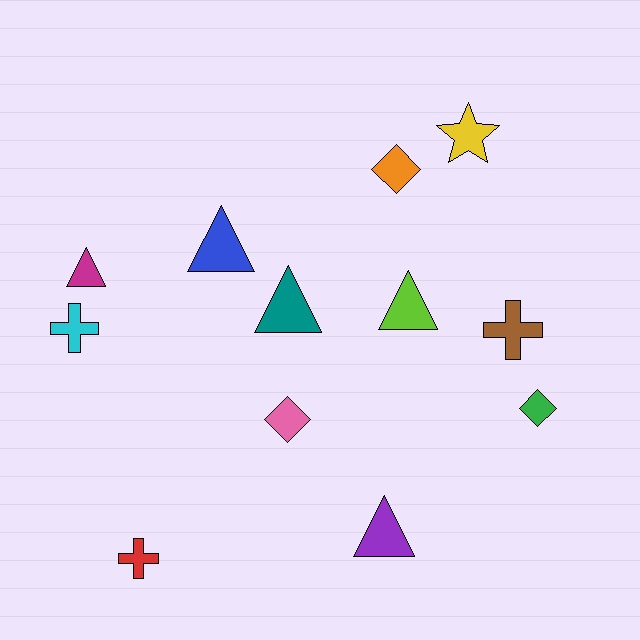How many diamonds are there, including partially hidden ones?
There are 3 diamonds.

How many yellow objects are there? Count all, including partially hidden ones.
There is 1 yellow object.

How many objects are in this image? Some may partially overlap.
There are 12 objects.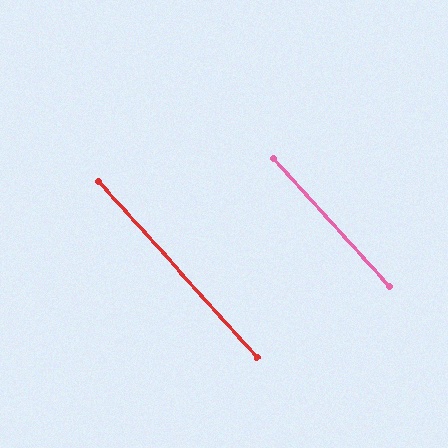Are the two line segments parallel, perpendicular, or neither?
Parallel — their directions differ by only 0.1°.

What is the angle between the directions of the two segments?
Approximately 0 degrees.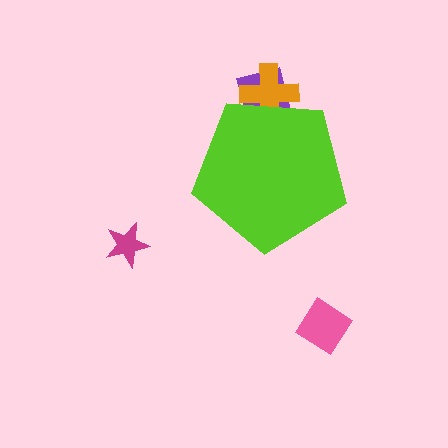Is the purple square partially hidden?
Yes, the purple square is partially hidden behind the lime pentagon.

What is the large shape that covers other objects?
A lime pentagon.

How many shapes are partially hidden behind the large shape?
2 shapes are partially hidden.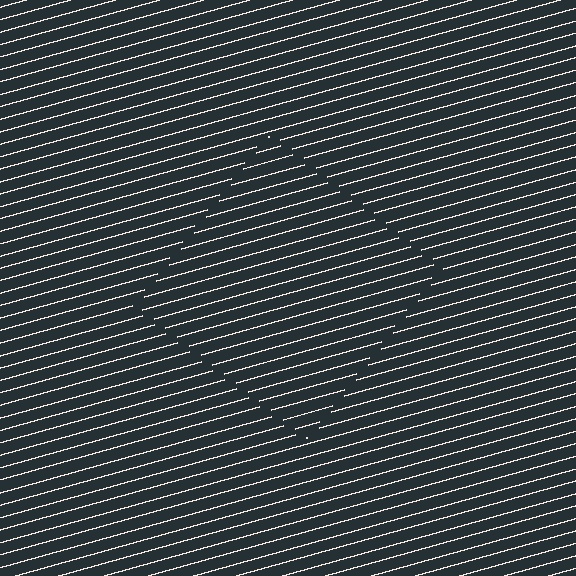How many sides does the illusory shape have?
4 sides — the line-ends trace a square.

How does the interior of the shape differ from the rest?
The interior of the shape contains the same grating, shifted by half a period — the contour is defined by the phase discontinuity where line-ends from the inner and outer gratings abut.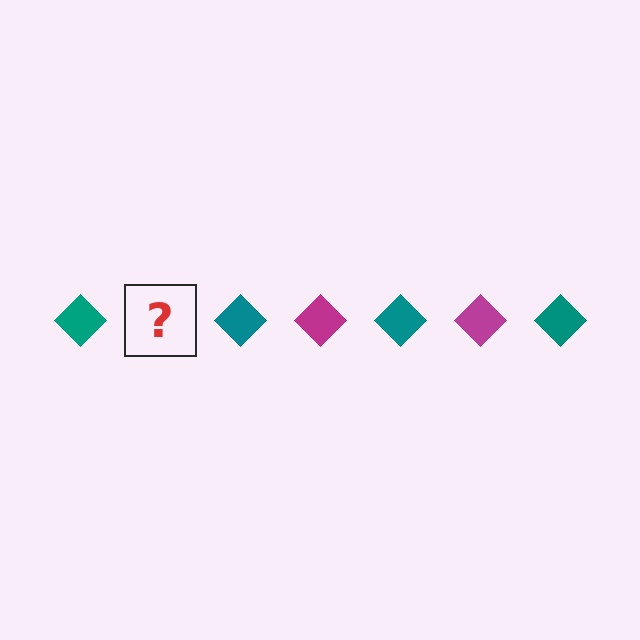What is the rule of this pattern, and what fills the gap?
The rule is that the pattern cycles through teal, magenta diamonds. The gap should be filled with a magenta diamond.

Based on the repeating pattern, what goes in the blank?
The blank should be a magenta diamond.